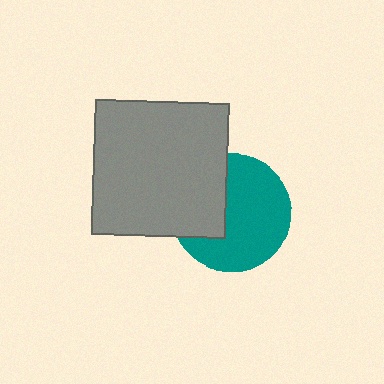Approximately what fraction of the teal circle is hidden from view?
Roughly 35% of the teal circle is hidden behind the gray square.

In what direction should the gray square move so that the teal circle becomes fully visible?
The gray square should move left. That is the shortest direction to clear the overlap and leave the teal circle fully visible.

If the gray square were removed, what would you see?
You would see the complete teal circle.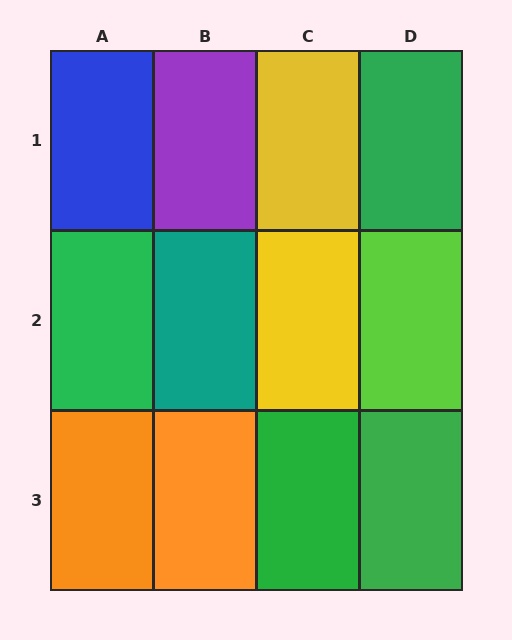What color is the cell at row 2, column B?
Teal.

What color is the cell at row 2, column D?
Lime.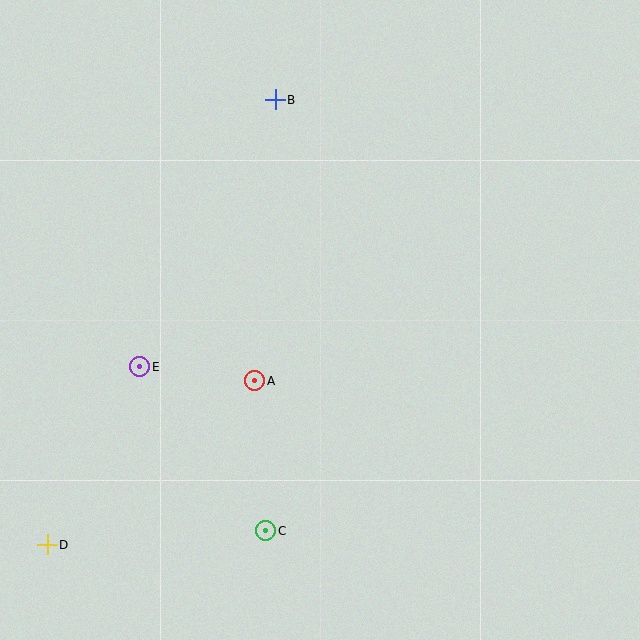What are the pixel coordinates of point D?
Point D is at (47, 545).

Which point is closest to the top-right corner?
Point B is closest to the top-right corner.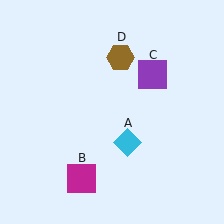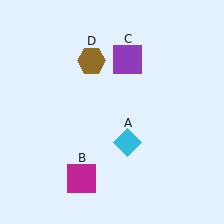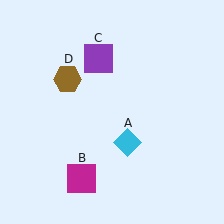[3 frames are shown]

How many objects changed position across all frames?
2 objects changed position: purple square (object C), brown hexagon (object D).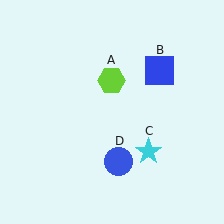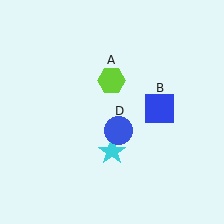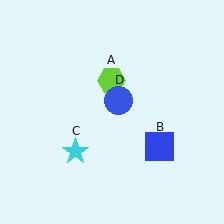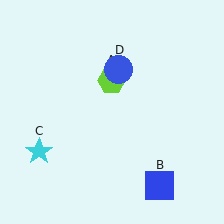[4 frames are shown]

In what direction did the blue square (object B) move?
The blue square (object B) moved down.